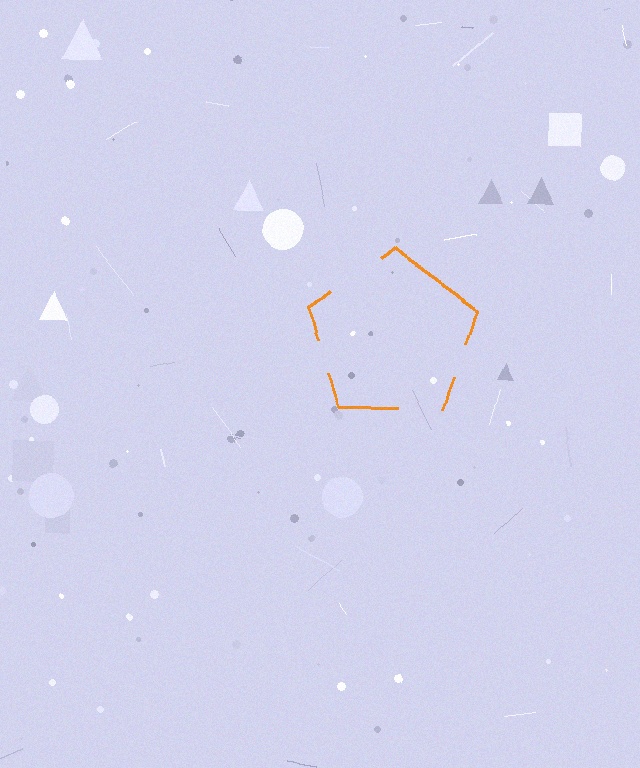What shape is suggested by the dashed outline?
The dashed outline suggests a pentagon.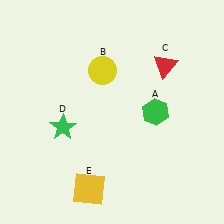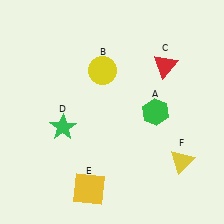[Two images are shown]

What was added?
A yellow triangle (F) was added in Image 2.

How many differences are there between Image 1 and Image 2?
There is 1 difference between the two images.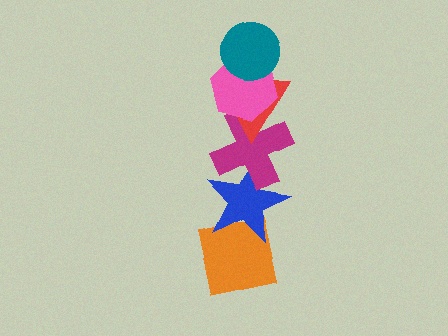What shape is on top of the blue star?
The magenta cross is on top of the blue star.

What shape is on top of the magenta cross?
The red triangle is on top of the magenta cross.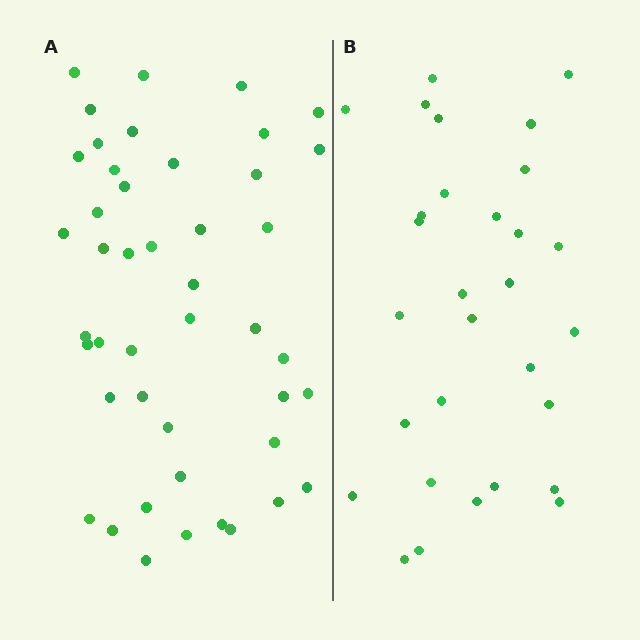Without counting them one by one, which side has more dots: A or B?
Region A (the left region) has more dots.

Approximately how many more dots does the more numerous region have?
Region A has approximately 15 more dots than region B.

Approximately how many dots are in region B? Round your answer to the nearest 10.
About 30 dots.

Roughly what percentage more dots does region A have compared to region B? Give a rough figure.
About 50% more.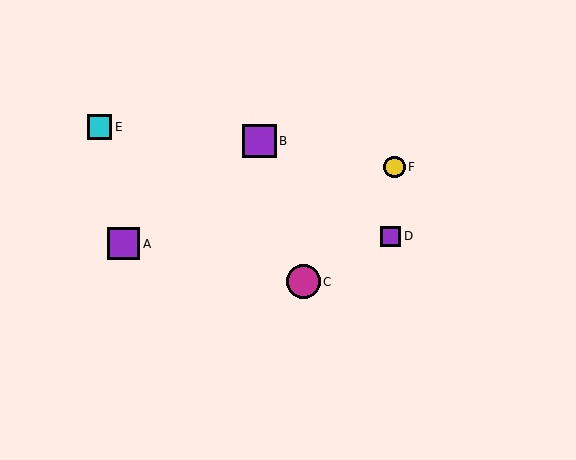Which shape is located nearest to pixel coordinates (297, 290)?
The magenta circle (labeled C) at (303, 282) is nearest to that location.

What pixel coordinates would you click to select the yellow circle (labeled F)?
Click at (394, 167) to select the yellow circle F.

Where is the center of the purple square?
The center of the purple square is at (260, 141).